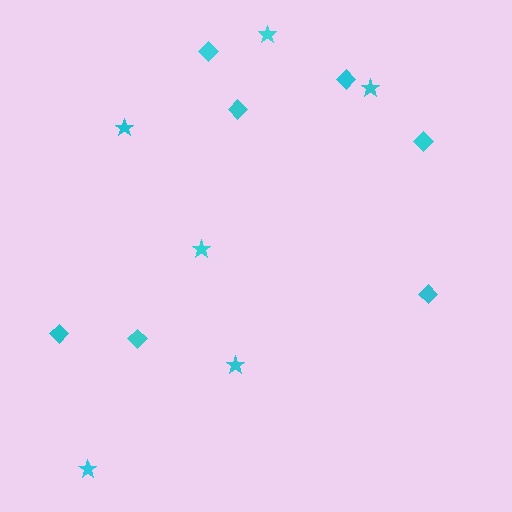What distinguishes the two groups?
There are 2 groups: one group of stars (6) and one group of diamonds (7).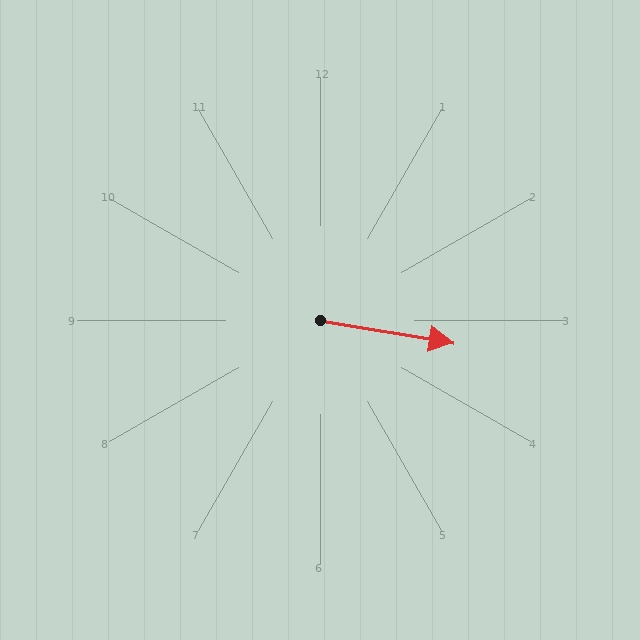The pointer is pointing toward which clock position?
Roughly 3 o'clock.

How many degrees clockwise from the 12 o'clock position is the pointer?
Approximately 100 degrees.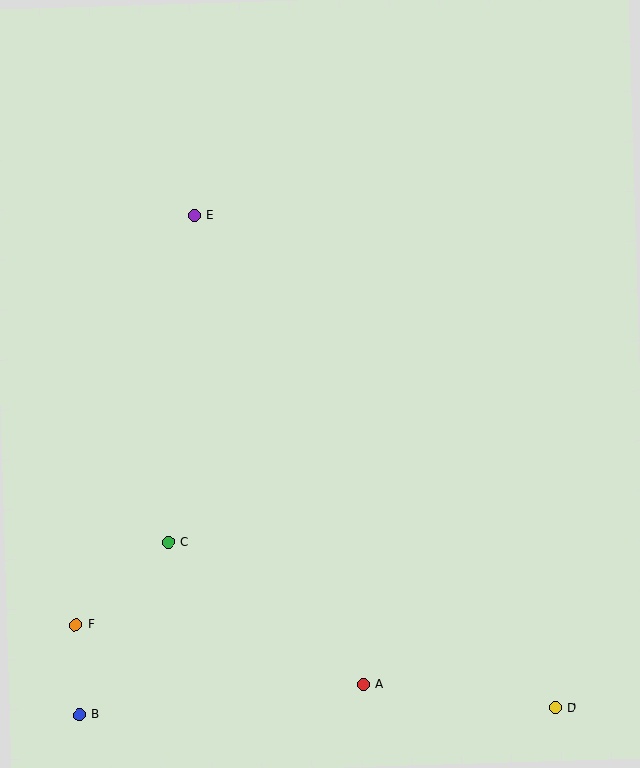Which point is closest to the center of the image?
Point E at (194, 215) is closest to the center.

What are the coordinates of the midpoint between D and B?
The midpoint between D and B is at (317, 711).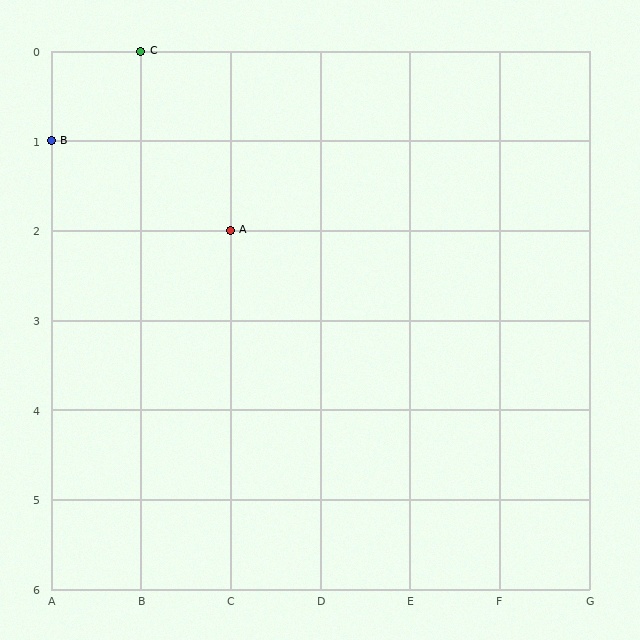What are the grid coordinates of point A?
Point A is at grid coordinates (C, 2).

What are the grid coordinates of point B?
Point B is at grid coordinates (A, 1).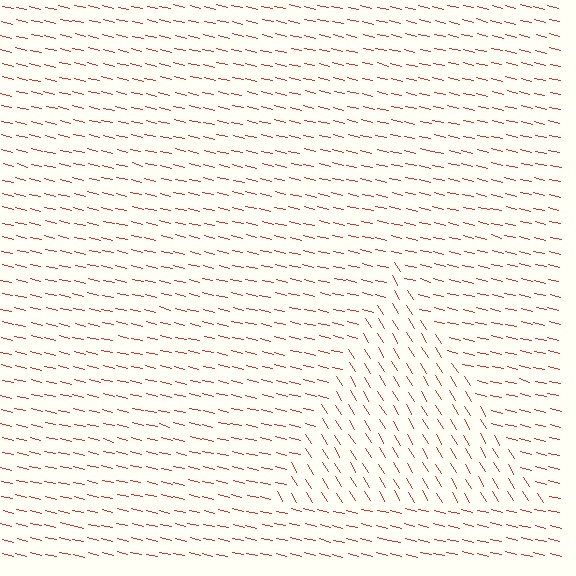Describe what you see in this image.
The image is filled with small red line segments. A triangle region in the image has lines oriented differently from the surrounding lines, creating a visible texture boundary.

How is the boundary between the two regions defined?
The boundary is defined purely by a change in line orientation (approximately 45 degrees difference). All lines are the same color and thickness.